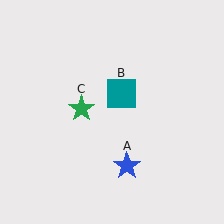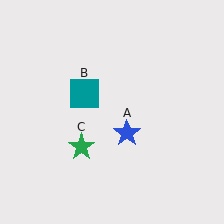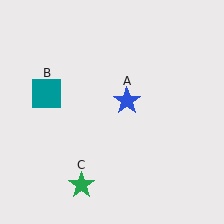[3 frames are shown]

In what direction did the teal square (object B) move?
The teal square (object B) moved left.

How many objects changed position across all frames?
3 objects changed position: blue star (object A), teal square (object B), green star (object C).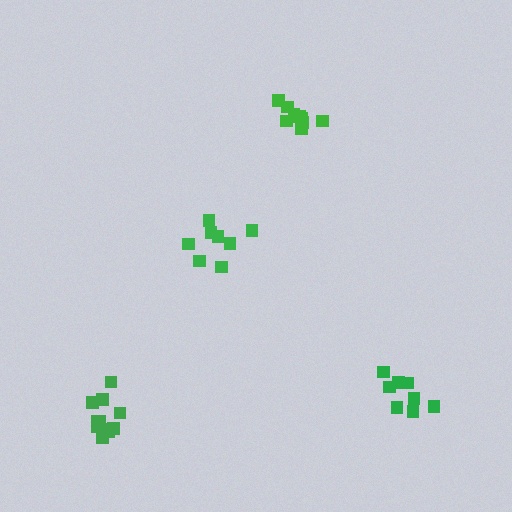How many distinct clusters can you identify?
There are 4 distinct clusters.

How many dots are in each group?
Group 1: 9 dots, Group 2: 8 dots, Group 3: 11 dots, Group 4: 8 dots (36 total).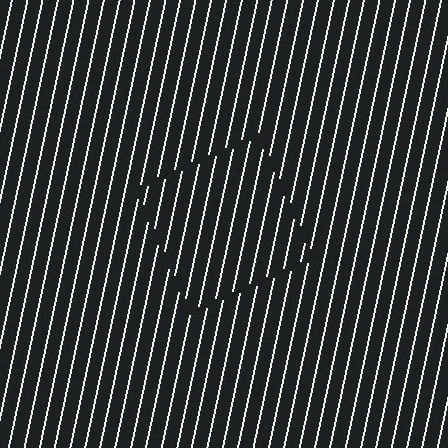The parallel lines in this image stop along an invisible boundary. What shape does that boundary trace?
An illusory square. The interior of the shape contains the same grating, shifted by half a period — the contour is defined by the phase discontinuity where line-ends from the inner and outer gratings abut.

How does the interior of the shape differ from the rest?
The interior of the shape contains the same grating, shifted by half a period — the contour is defined by the phase discontinuity where line-ends from the inner and outer gratings abut.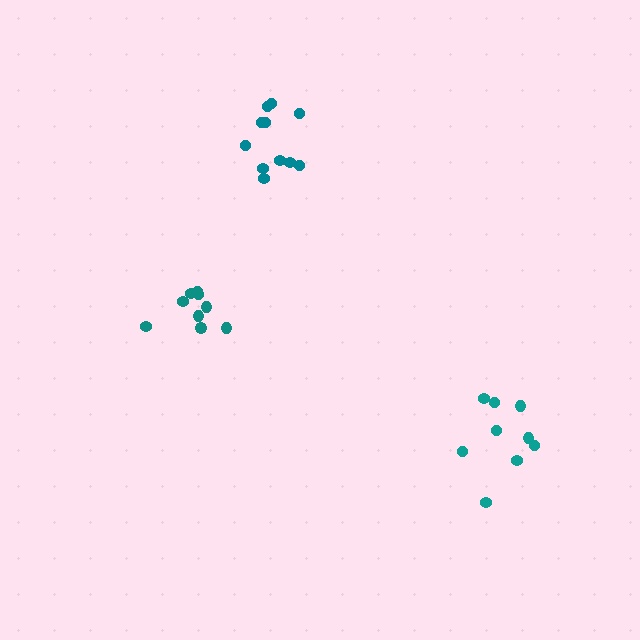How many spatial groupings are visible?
There are 3 spatial groupings.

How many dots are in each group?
Group 1: 9 dots, Group 2: 9 dots, Group 3: 11 dots (29 total).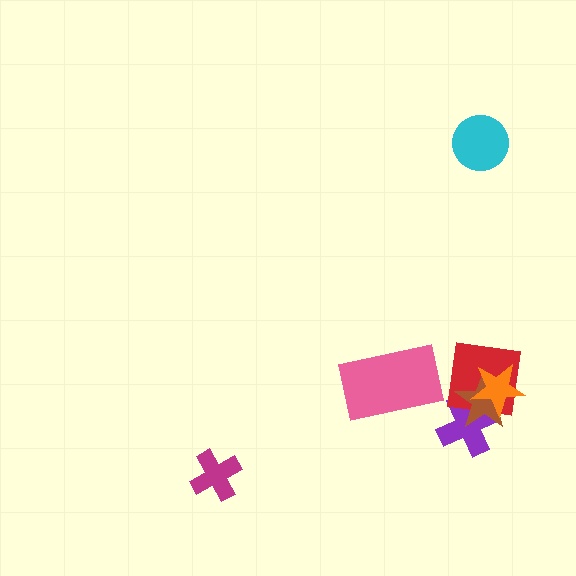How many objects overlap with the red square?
3 objects overlap with the red square.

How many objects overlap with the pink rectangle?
0 objects overlap with the pink rectangle.